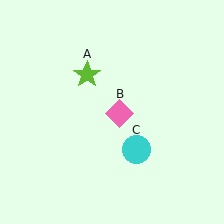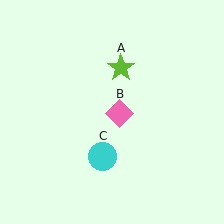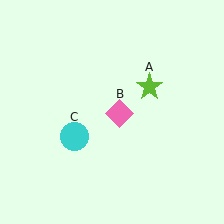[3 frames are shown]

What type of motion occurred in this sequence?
The lime star (object A), cyan circle (object C) rotated clockwise around the center of the scene.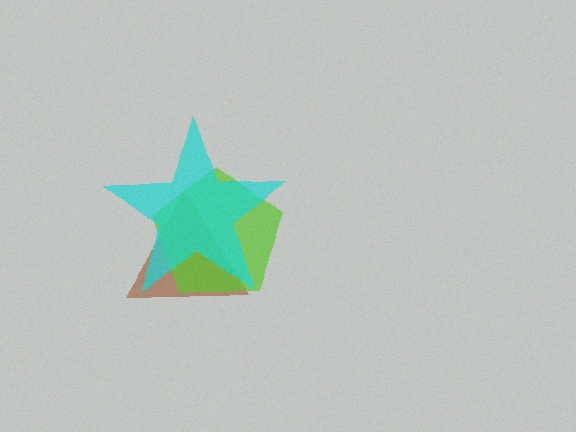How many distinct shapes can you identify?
There are 3 distinct shapes: a brown triangle, a lime pentagon, a cyan star.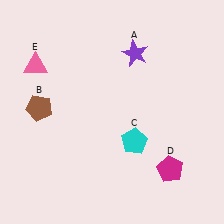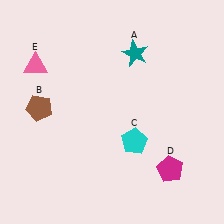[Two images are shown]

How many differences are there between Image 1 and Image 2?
There is 1 difference between the two images.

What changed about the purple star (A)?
In Image 1, A is purple. In Image 2, it changed to teal.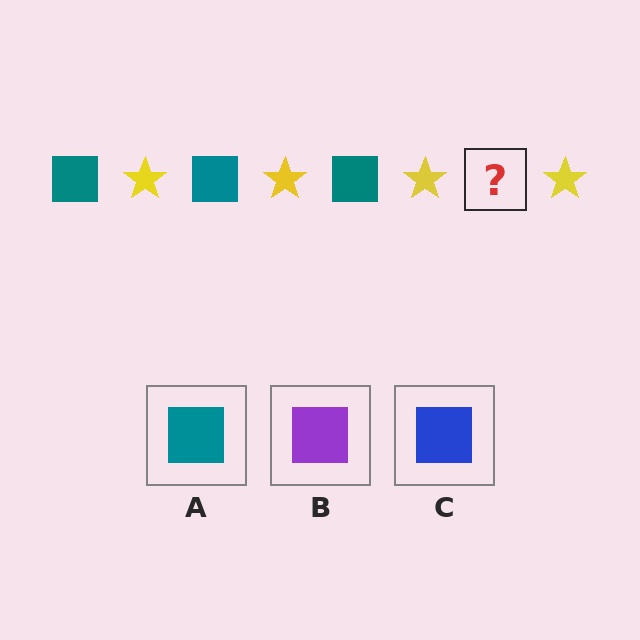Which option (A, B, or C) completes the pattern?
A.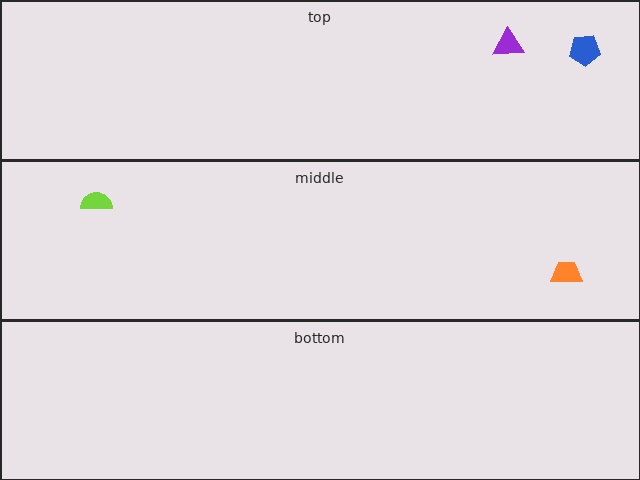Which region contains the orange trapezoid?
The middle region.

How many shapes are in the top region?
2.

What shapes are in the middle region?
The lime semicircle, the orange trapezoid.